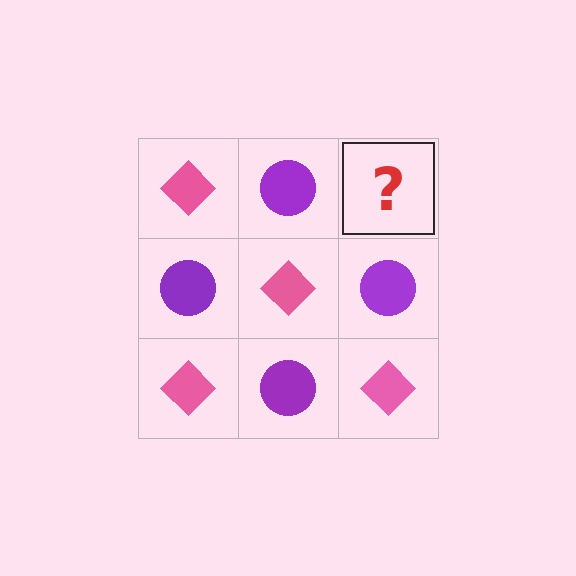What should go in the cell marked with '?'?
The missing cell should contain a pink diamond.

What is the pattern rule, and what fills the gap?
The rule is that it alternates pink diamond and purple circle in a checkerboard pattern. The gap should be filled with a pink diamond.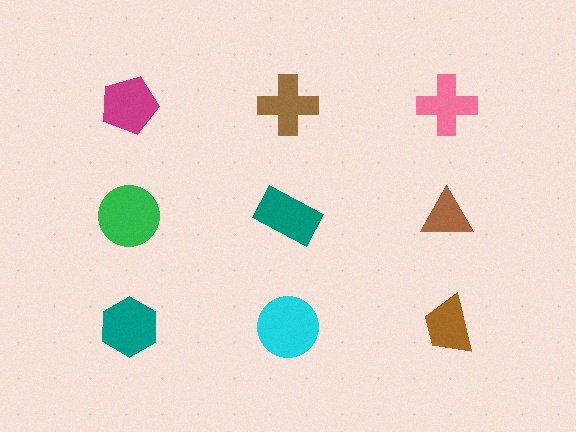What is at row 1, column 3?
A pink cross.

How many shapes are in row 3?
3 shapes.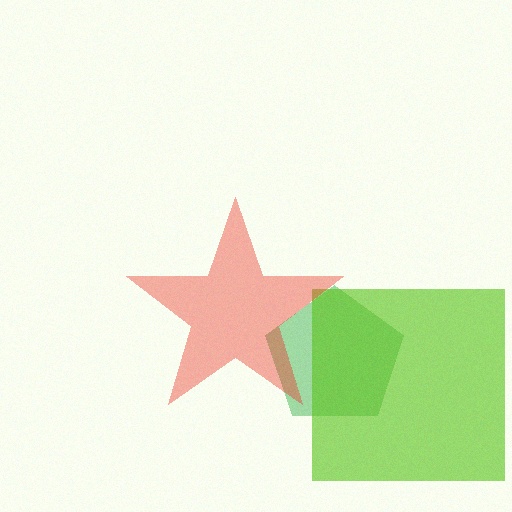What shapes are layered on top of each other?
The layered shapes are: a green pentagon, a lime square, a red star.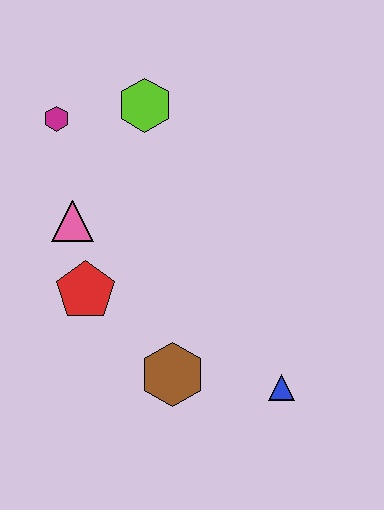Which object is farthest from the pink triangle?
The blue triangle is farthest from the pink triangle.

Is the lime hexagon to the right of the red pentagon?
Yes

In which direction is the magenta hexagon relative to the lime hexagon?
The magenta hexagon is to the left of the lime hexagon.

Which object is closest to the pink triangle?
The red pentagon is closest to the pink triangle.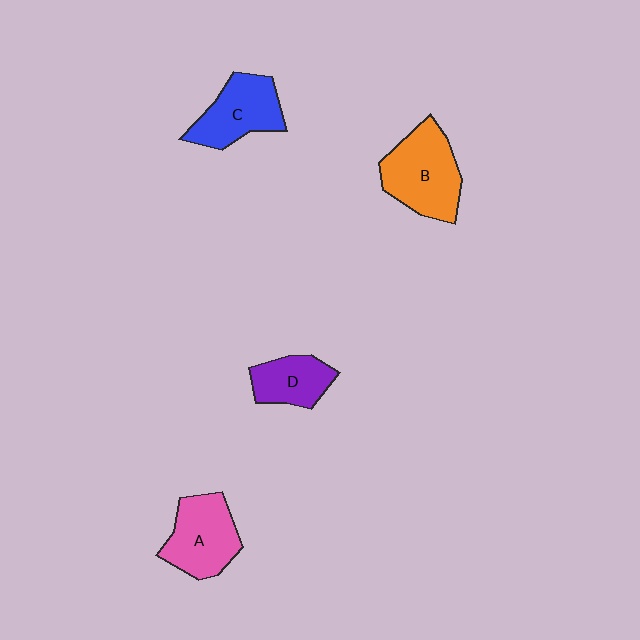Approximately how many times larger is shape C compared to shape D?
Approximately 1.4 times.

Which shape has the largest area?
Shape B (orange).